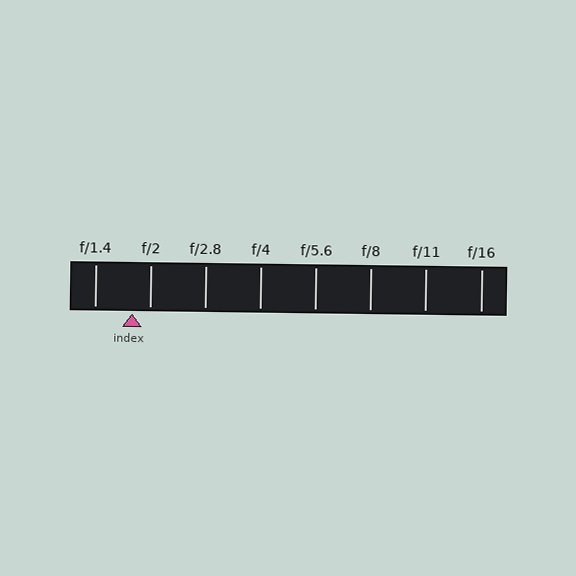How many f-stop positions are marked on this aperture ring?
There are 8 f-stop positions marked.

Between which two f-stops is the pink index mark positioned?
The index mark is between f/1.4 and f/2.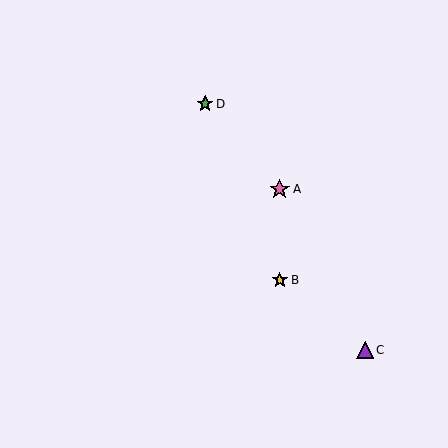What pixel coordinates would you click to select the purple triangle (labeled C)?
Click at (365, 350) to select the purple triangle C.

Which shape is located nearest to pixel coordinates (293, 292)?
The yellow star (labeled B) at (280, 280) is nearest to that location.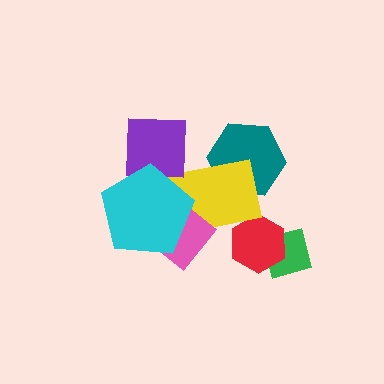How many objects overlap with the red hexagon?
2 objects overlap with the red hexagon.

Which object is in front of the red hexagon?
The yellow rectangle is in front of the red hexagon.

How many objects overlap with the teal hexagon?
1 object overlaps with the teal hexagon.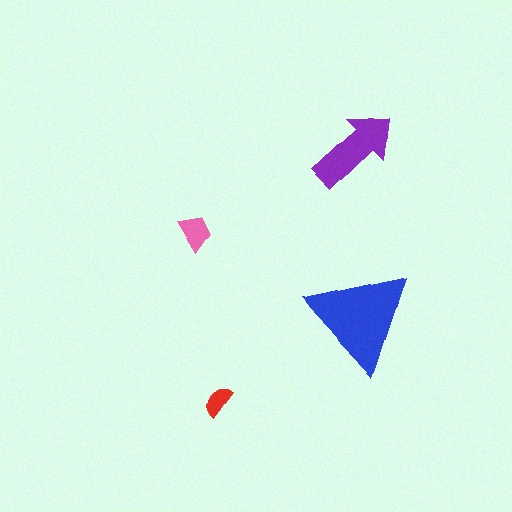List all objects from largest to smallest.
The blue triangle, the purple arrow, the pink trapezoid, the red semicircle.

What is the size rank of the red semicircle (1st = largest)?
4th.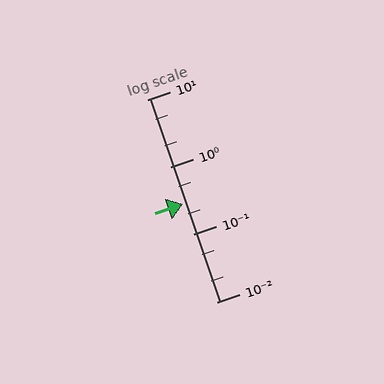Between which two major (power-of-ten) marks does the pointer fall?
The pointer is between 0.1 and 1.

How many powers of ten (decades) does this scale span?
The scale spans 3 decades, from 0.01 to 10.